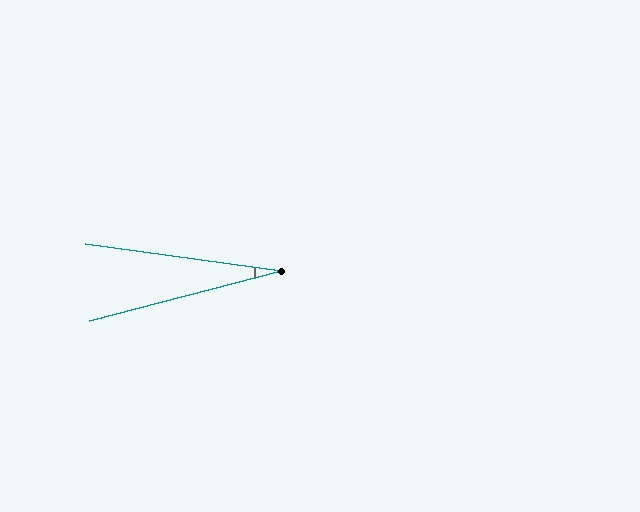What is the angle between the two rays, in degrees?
Approximately 22 degrees.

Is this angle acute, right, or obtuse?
It is acute.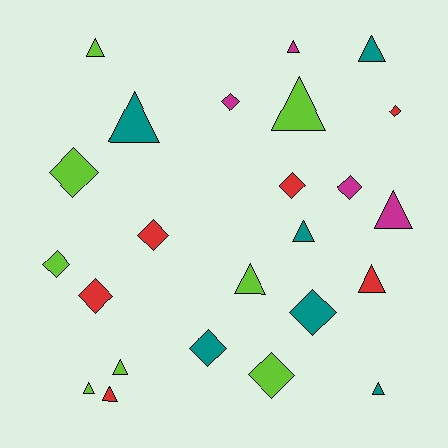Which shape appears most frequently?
Triangle, with 13 objects.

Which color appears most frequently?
Lime, with 8 objects.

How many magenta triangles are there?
There are 2 magenta triangles.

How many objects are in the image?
There are 24 objects.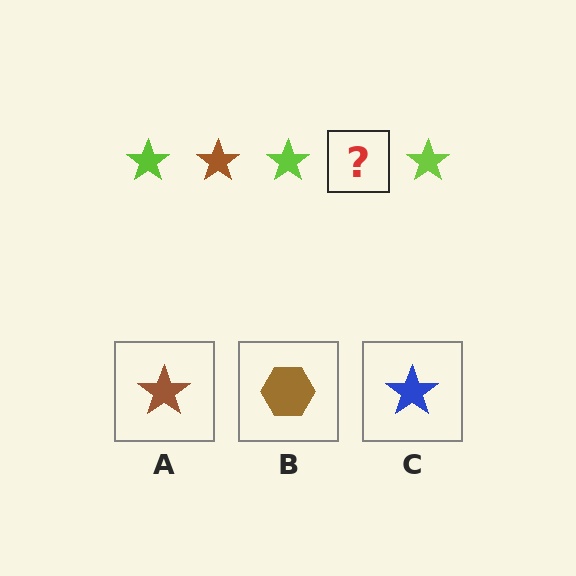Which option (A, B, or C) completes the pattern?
A.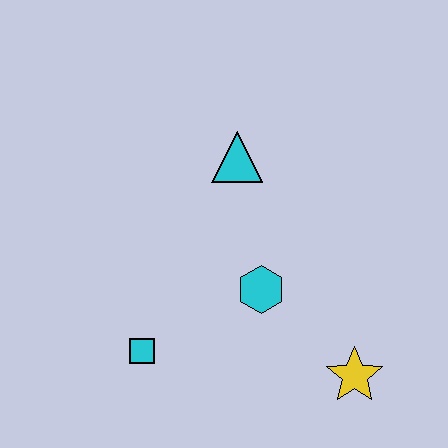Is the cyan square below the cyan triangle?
Yes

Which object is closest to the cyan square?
The cyan hexagon is closest to the cyan square.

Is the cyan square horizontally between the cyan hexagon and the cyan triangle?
No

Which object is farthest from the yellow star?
The cyan triangle is farthest from the yellow star.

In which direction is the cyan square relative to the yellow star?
The cyan square is to the left of the yellow star.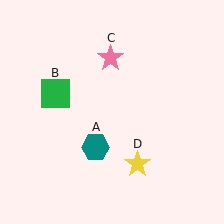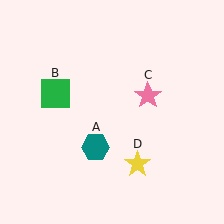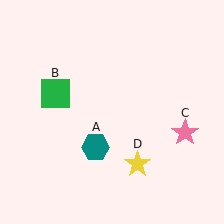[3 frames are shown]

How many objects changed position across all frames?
1 object changed position: pink star (object C).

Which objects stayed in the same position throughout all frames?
Teal hexagon (object A) and green square (object B) and yellow star (object D) remained stationary.